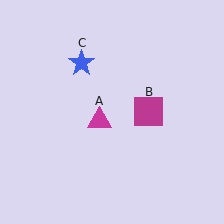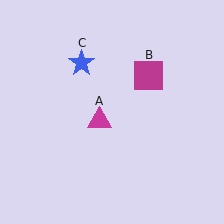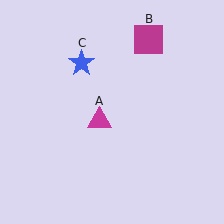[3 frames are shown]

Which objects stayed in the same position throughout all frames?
Magenta triangle (object A) and blue star (object C) remained stationary.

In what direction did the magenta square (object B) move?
The magenta square (object B) moved up.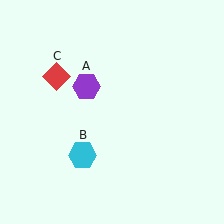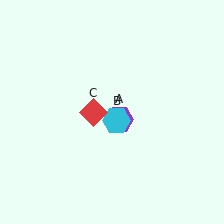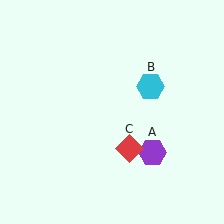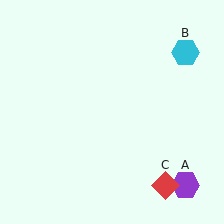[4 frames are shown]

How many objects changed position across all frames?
3 objects changed position: purple hexagon (object A), cyan hexagon (object B), red diamond (object C).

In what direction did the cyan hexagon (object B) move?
The cyan hexagon (object B) moved up and to the right.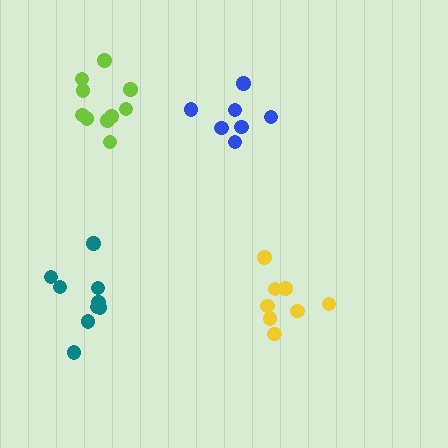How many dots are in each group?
Group 1: 7 dots, Group 2: 10 dots, Group 3: 8 dots, Group 4: 9 dots (34 total).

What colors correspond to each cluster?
The clusters are colored: blue, lime, yellow, teal.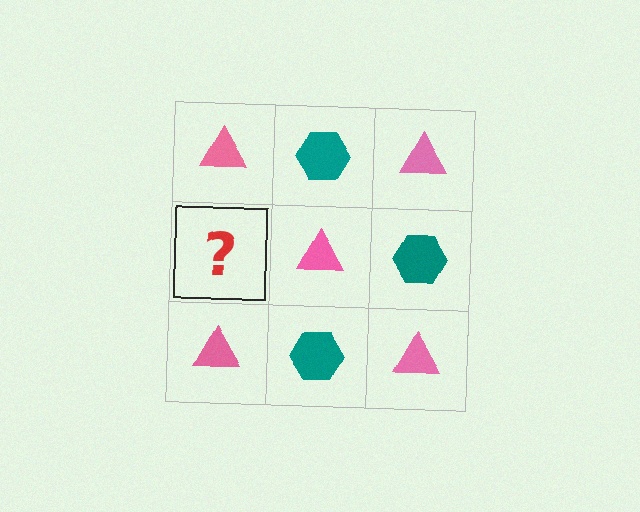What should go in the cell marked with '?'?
The missing cell should contain a teal hexagon.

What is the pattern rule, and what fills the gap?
The rule is that it alternates pink triangle and teal hexagon in a checkerboard pattern. The gap should be filled with a teal hexagon.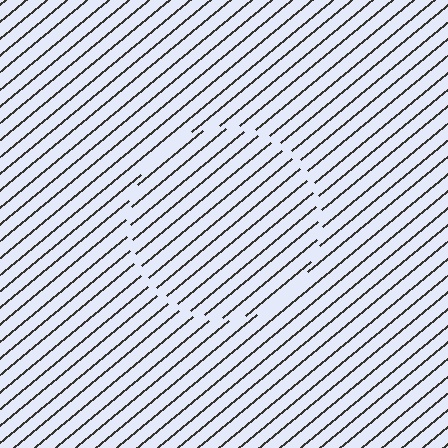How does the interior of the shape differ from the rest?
The interior of the shape contains the same grating, shifted by half a period — the contour is defined by the phase discontinuity where line-ends from the inner and outer gratings abut.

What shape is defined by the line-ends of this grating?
An illusory circle. The interior of the shape contains the same grating, shifted by half a period — the contour is defined by the phase discontinuity where line-ends from the inner and outer gratings abut.